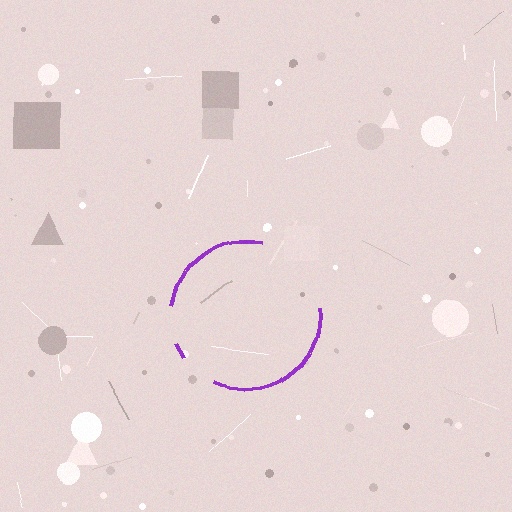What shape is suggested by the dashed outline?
The dashed outline suggests a circle.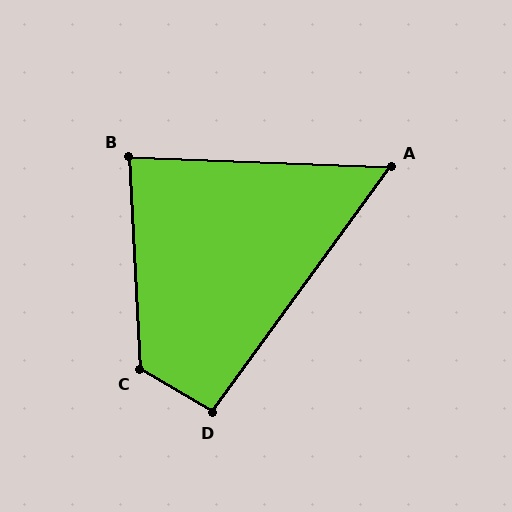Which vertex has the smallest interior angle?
A, at approximately 56 degrees.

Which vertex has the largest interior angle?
C, at approximately 124 degrees.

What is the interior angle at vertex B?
Approximately 85 degrees (acute).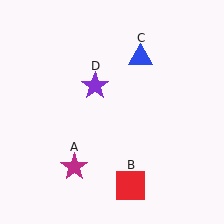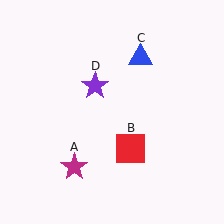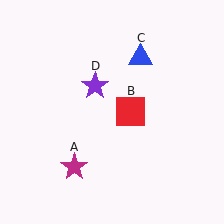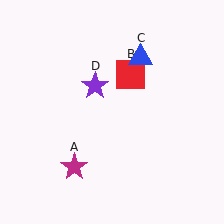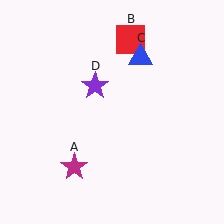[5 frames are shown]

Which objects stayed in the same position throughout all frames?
Magenta star (object A) and blue triangle (object C) and purple star (object D) remained stationary.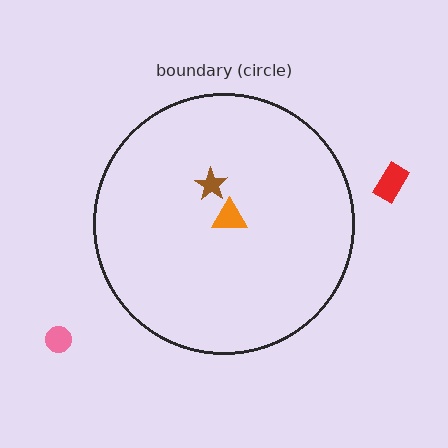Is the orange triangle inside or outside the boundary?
Inside.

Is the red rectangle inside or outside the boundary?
Outside.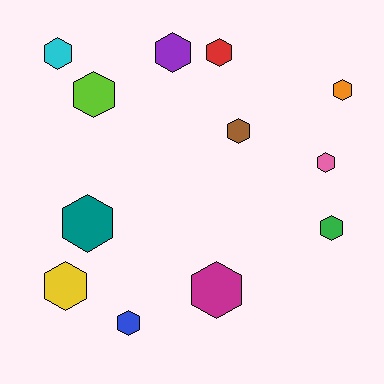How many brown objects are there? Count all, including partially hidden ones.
There is 1 brown object.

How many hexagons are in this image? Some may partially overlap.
There are 12 hexagons.